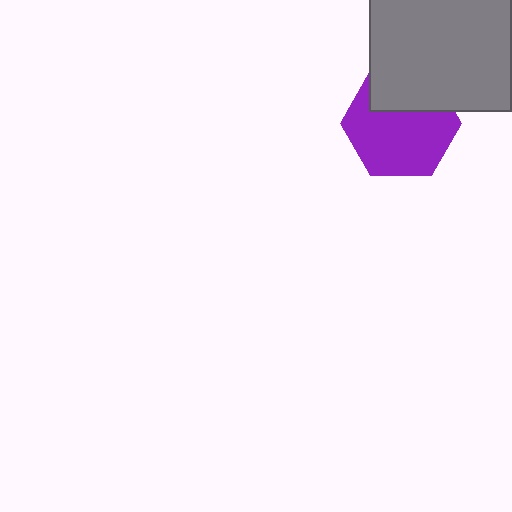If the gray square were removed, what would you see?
You would see the complete purple hexagon.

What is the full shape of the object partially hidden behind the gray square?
The partially hidden object is a purple hexagon.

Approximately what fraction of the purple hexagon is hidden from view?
Roughly 32% of the purple hexagon is hidden behind the gray square.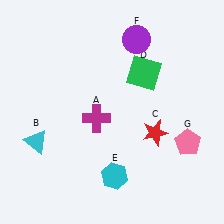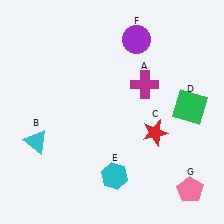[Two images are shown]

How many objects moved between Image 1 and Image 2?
3 objects moved between the two images.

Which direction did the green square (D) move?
The green square (D) moved right.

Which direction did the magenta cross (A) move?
The magenta cross (A) moved right.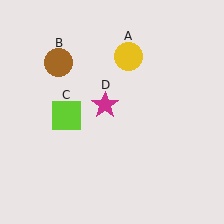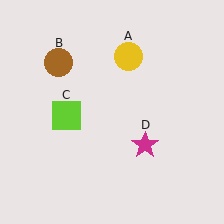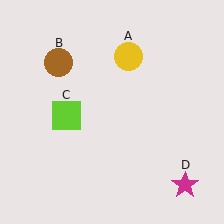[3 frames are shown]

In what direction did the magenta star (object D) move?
The magenta star (object D) moved down and to the right.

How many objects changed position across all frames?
1 object changed position: magenta star (object D).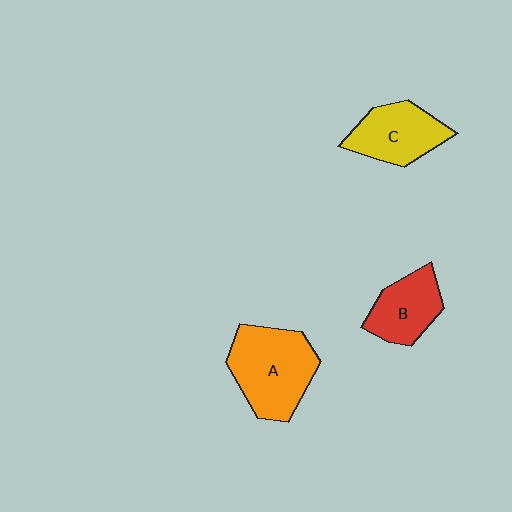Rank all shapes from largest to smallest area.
From largest to smallest: A (orange), C (yellow), B (red).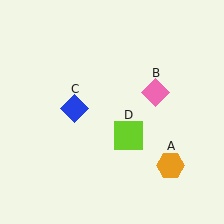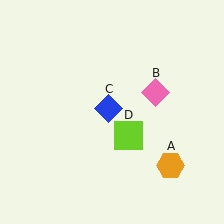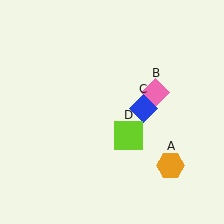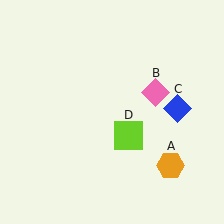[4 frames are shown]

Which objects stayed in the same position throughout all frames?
Orange hexagon (object A) and pink diamond (object B) and lime square (object D) remained stationary.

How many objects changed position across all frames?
1 object changed position: blue diamond (object C).